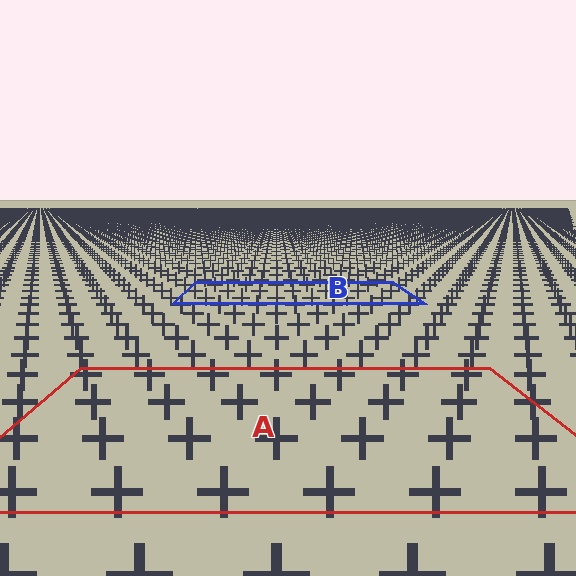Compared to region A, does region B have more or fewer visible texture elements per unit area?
Region B has more texture elements per unit area — they are packed more densely because it is farther away.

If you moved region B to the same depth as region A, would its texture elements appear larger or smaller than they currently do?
They would appear larger. At a closer depth, the same texture elements are projected at a bigger on-screen size.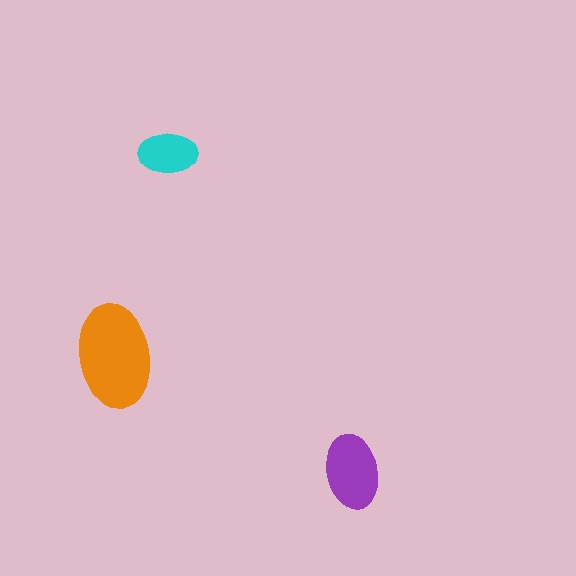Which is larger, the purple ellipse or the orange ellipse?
The orange one.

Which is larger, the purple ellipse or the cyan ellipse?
The purple one.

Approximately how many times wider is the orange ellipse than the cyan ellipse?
About 2 times wider.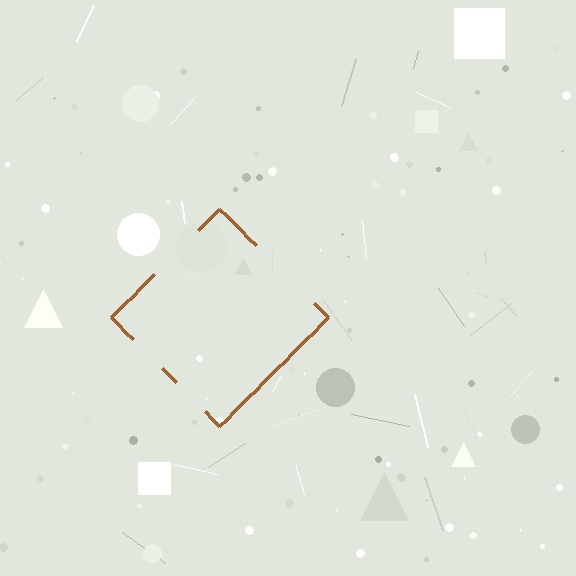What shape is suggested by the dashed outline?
The dashed outline suggests a diamond.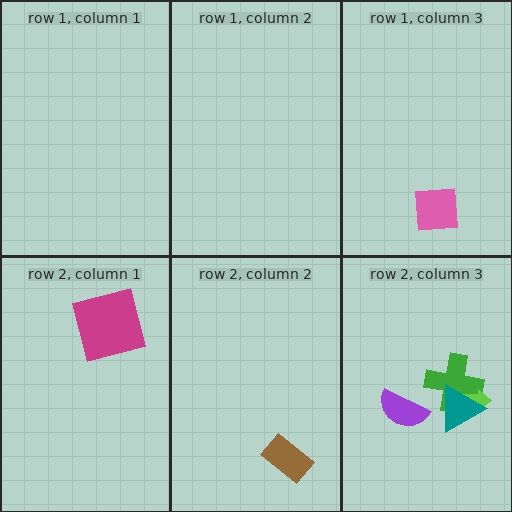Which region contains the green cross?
The row 2, column 3 region.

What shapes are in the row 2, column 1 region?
The magenta square.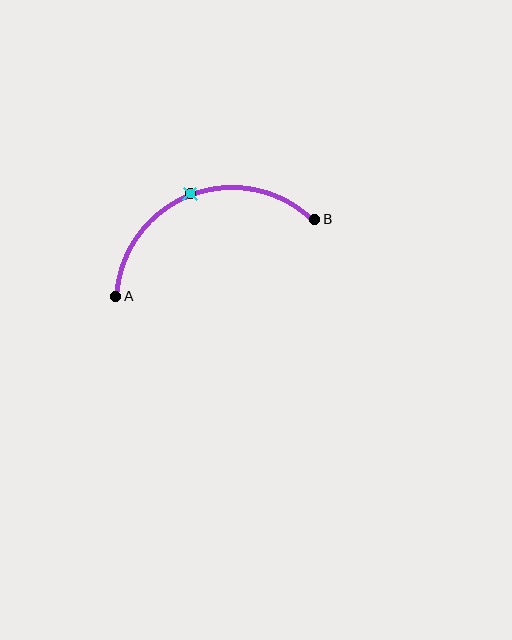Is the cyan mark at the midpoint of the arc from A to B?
Yes. The cyan mark lies on the arc at equal arc-length from both A and B — it is the arc midpoint.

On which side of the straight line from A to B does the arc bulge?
The arc bulges above the straight line connecting A and B.